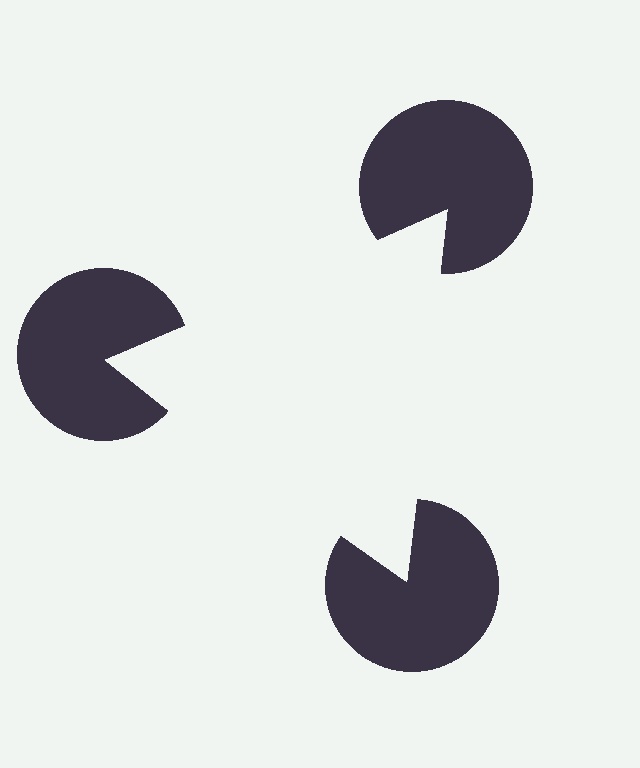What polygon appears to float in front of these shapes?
An illusory triangle — its edges are inferred from the aligned wedge cuts in the pac-man discs, not physically drawn.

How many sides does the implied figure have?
3 sides.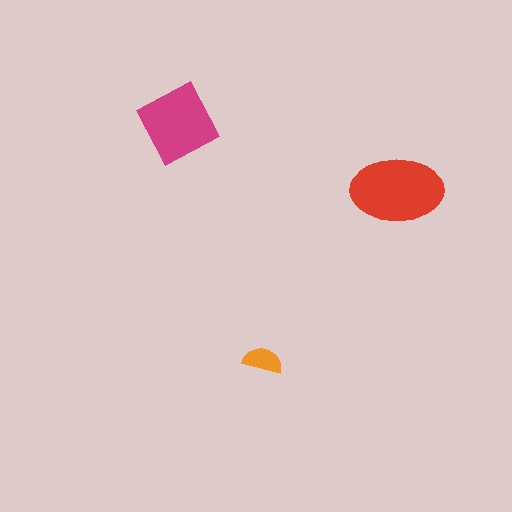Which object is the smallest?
The orange semicircle.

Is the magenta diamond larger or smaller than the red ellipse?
Smaller.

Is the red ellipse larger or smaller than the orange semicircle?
Larger.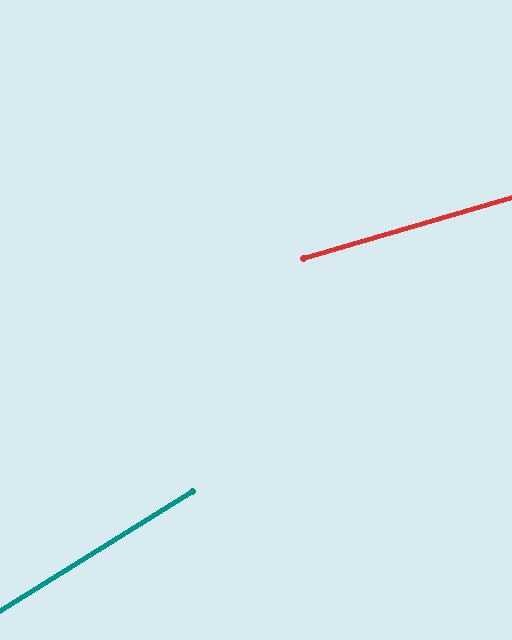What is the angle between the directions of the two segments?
Approximately 16 degrees.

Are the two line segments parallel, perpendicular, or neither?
Neither parallel nor perpendicular — they differ by about 16°.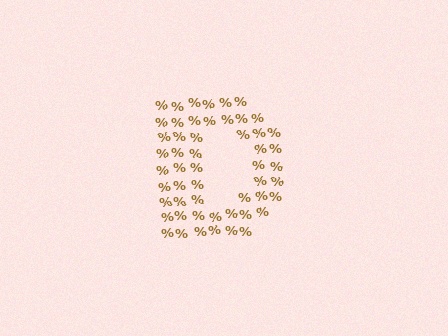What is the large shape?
The large shape is the letter D.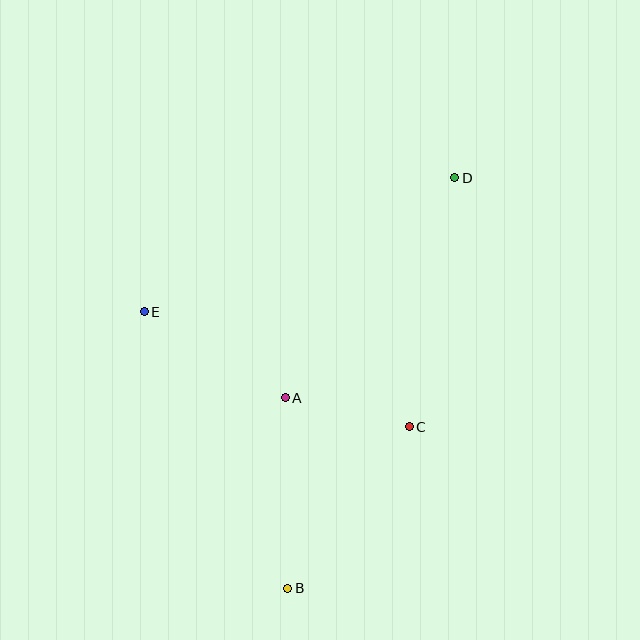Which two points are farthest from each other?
Points B and D are farthest from each other.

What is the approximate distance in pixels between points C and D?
The distance between C and D is approximately 253 pixels.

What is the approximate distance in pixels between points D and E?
The distance between D and E is approximately 338 pixels.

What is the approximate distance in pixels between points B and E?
The distance between B and E is approximately 311 pixels.